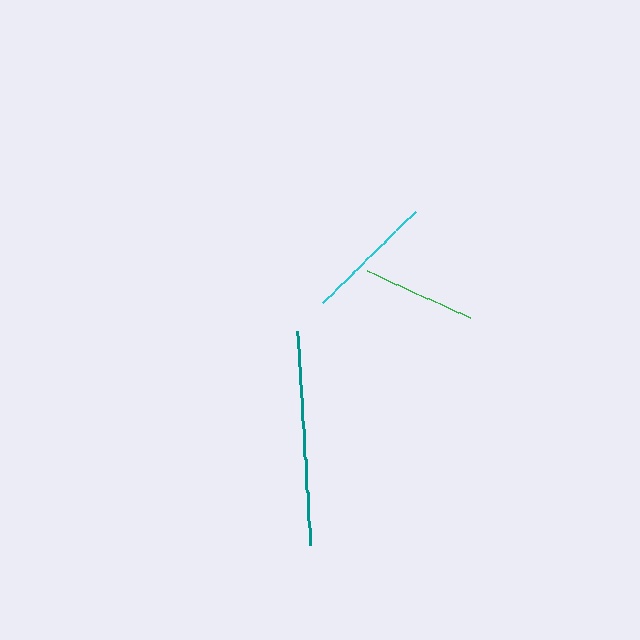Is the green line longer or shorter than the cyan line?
The cyan line is longer than the green line.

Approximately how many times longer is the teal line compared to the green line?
The teal line is approximately 1.9 times the length of the green line.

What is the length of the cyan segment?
The cyan segment is approximately 129 pixels long.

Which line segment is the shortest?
The green line is the shortest at approximately 112 pixels.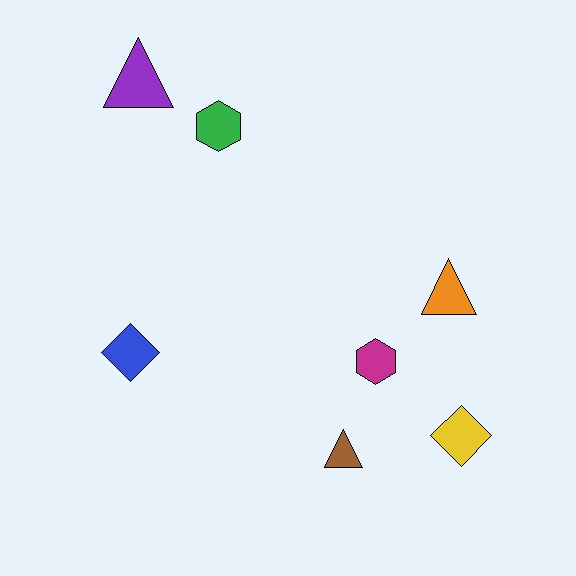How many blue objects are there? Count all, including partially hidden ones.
There is 1 blue object.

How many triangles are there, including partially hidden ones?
There are 3 triangles.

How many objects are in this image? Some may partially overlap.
There are 7 objects.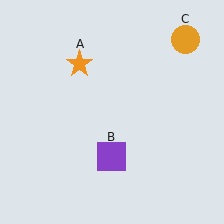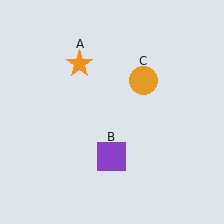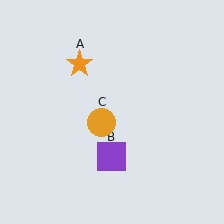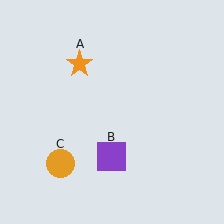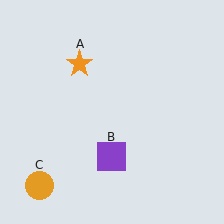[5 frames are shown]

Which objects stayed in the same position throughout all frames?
Orange star (object A) and purple square (object B) remained stationary.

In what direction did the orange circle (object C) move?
The orange circle (object C) moved down and to the left.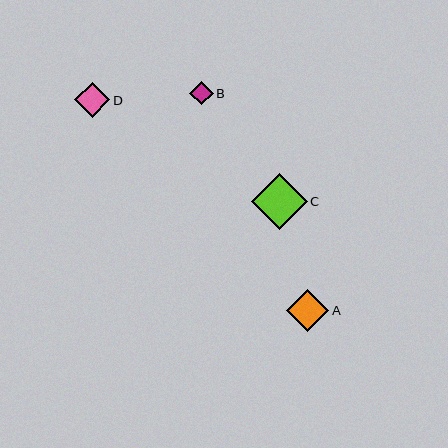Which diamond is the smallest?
Diamond B is the smallest with a size of approximately 23 pixels.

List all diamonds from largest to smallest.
From largest to smallest: C, A, D, B.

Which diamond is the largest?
Diamond C is the largest with a size of approximately 55 pixels.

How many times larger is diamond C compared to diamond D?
Diamond C is approximately 1.6 times the size of diamond D.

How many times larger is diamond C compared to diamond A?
Diamond C is approximately 1.3 times the size of diamond A.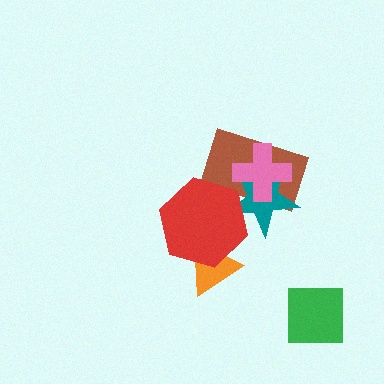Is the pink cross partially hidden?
No, no other shape covers it.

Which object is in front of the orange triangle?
The red hexagon is in front of the orange triangle.